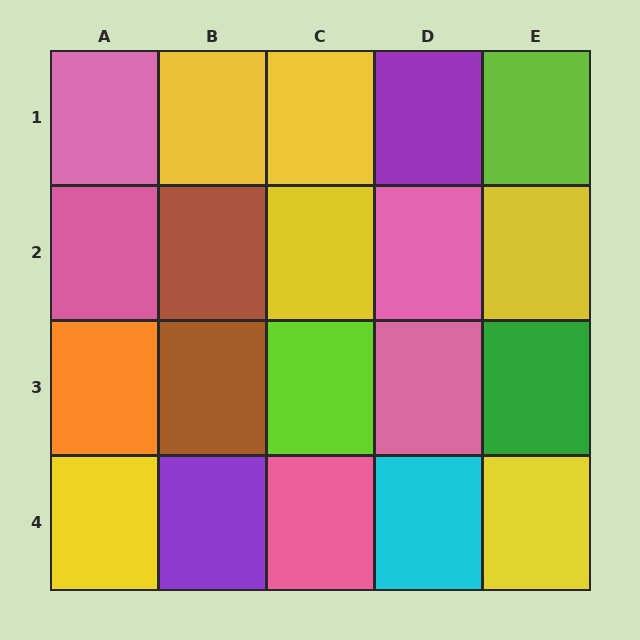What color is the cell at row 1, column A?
Pink.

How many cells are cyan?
1 cell is cyan.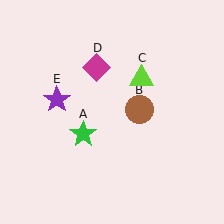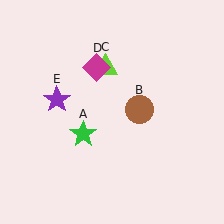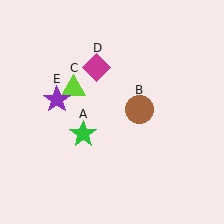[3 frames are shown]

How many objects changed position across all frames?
1 object changed position: lime triangle (object C).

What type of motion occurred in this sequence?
The lime triangle (object C) rotated counterclockwise around the center of the scene.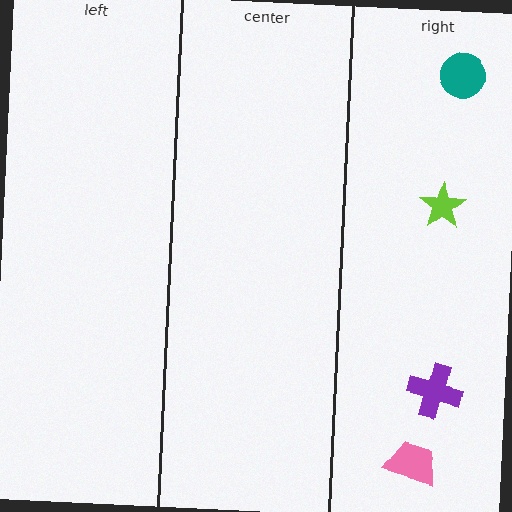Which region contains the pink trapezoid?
The right region.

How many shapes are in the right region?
4.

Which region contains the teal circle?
The right region.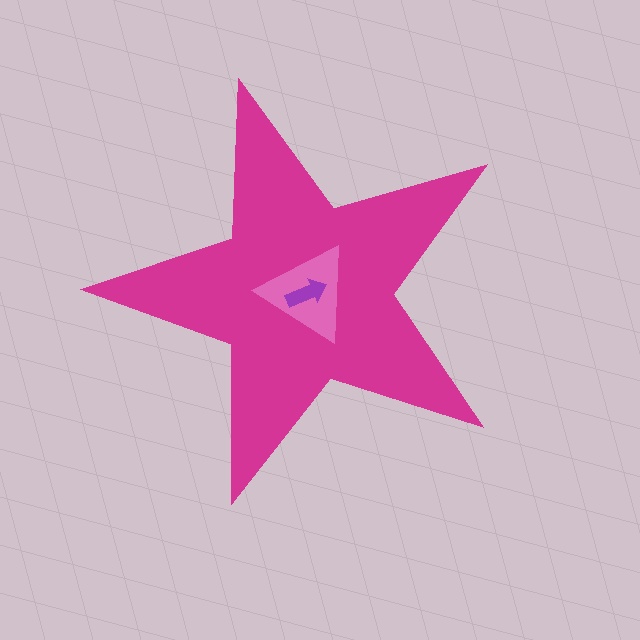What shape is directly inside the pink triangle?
The purple arrow.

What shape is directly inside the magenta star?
The pink triangle.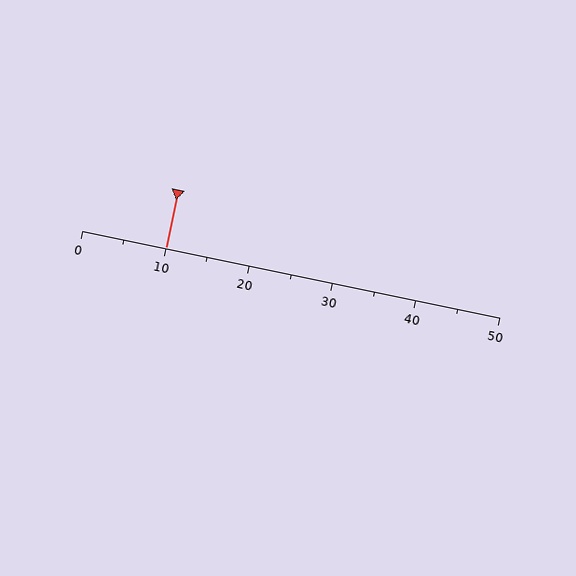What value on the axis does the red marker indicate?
The marker indicates approximately 10.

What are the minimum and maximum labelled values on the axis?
The axis runs from 0 to 50.